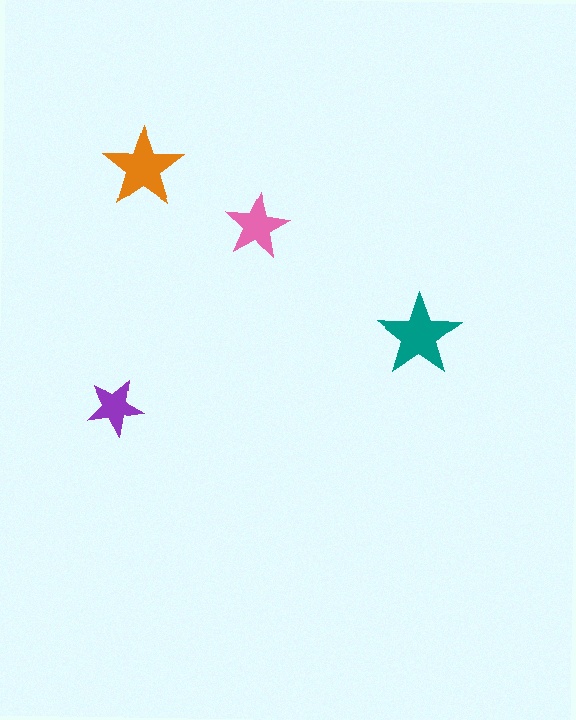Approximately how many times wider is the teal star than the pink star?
About 1.5 times wider.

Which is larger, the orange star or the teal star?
The teal one.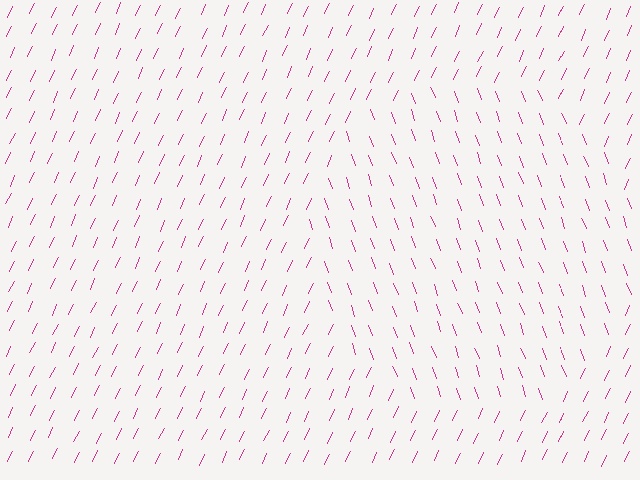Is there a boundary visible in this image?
Yes, there is a texture boundary formed by a change in line orientation.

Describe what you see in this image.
The image is filled with small magenta line segments. A circle region in the image has lines oriented differently from the surrounding lines, creating a visible texture boundary.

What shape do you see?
I see a circle.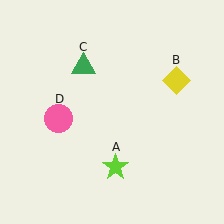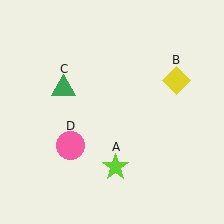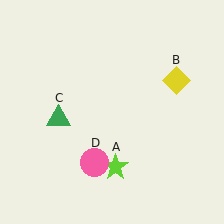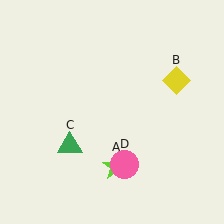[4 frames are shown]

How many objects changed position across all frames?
2 objects changed position: green triangle (object C), pink circle (object D).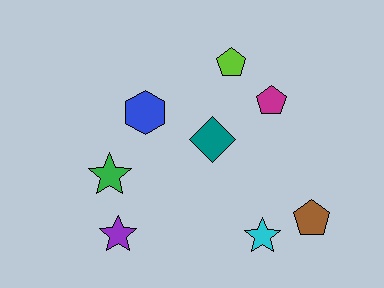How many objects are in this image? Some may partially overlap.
There are 8 objects.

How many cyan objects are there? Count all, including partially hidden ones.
There is 1 cyan object.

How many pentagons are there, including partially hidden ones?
There are 3 pentagons.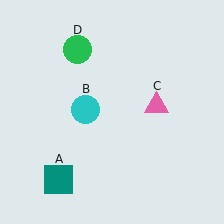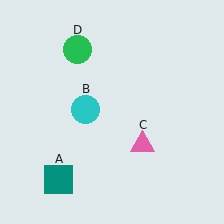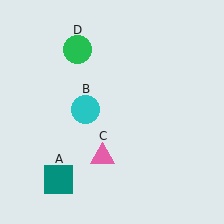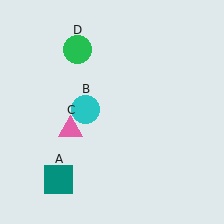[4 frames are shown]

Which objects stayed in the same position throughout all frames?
Teal square (object A) and cyan circle (object B) and green circle (object D) remained stationary.